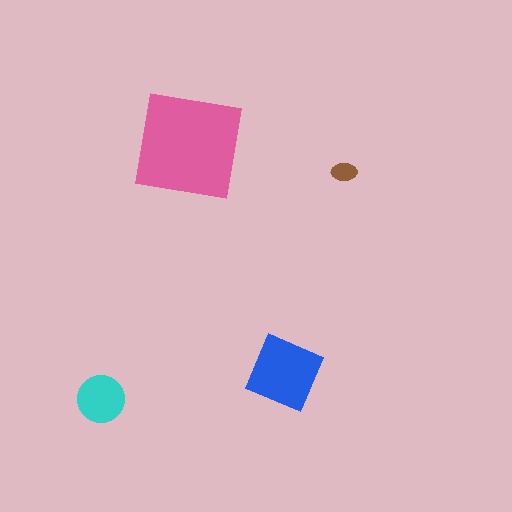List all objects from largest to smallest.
The pink square, the blue diamond, the cyan circle, the brown ellipse.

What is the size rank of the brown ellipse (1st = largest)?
4th.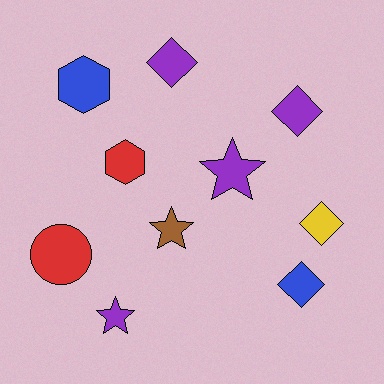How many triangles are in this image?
There are no triangles.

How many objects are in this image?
There are 10 objects.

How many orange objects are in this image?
There are no orange objects.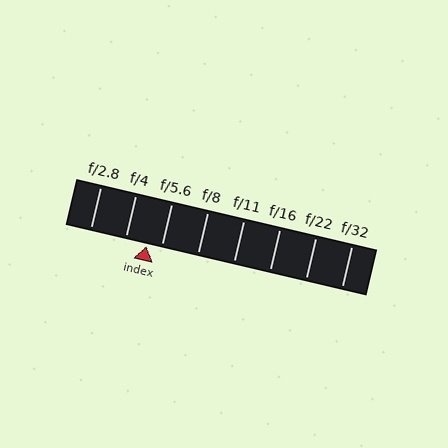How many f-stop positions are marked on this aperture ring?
There are 8 f-stop positions marked.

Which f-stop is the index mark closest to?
The index mark is closest to f/5.6.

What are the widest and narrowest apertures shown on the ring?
The widest aperture shown is f/2.8 and the narrowest is f/32.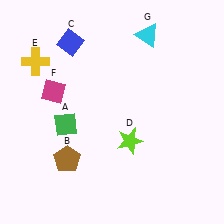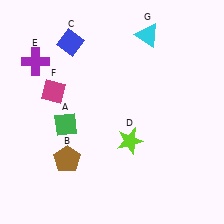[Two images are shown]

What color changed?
The cross (E) changed from yellow in Image 1 to purple in Image 2.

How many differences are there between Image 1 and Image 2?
There is 1 difference between the two images.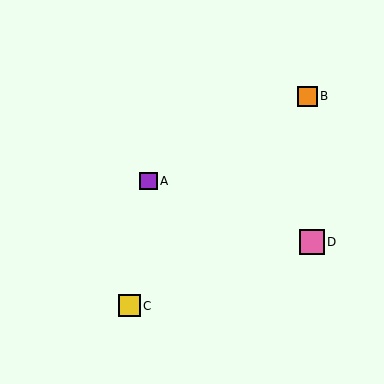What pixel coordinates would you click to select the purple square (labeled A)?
Click at (148, 181) to select the purple square A.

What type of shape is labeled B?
Shape B is an orange square.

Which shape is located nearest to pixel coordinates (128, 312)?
The yellow square (labeled C) at (129, 306) is nearest to that location.